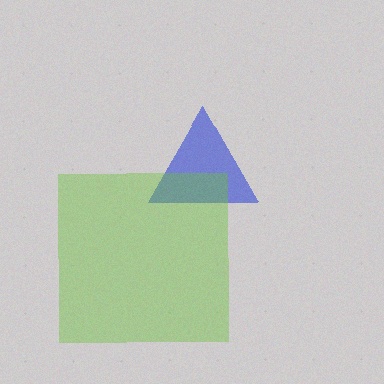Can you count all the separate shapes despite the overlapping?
Yes, there are 2 separate shapes.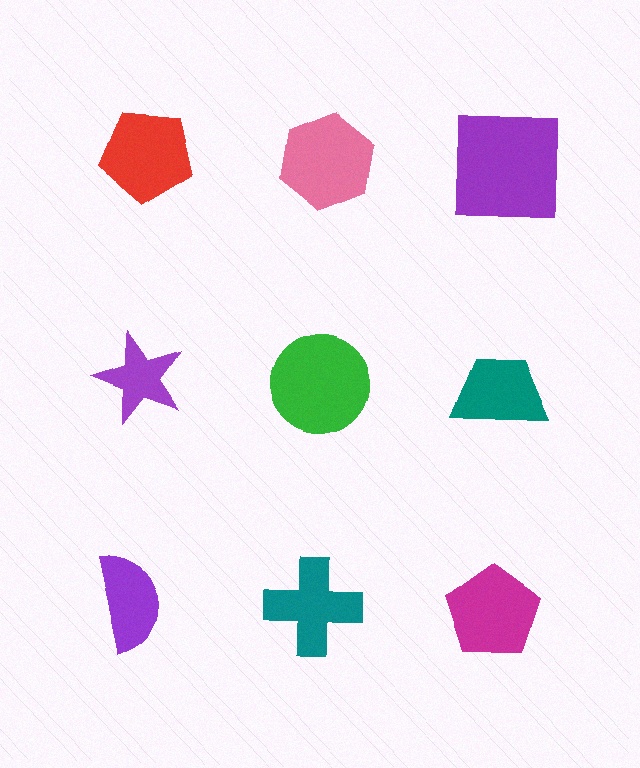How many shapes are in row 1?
3 shapes.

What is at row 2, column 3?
A teal trapezoid.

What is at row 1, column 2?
A pink hexagon.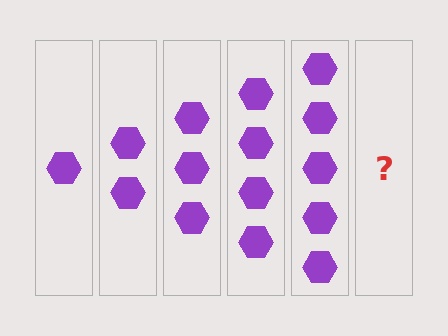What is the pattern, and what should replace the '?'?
The pattern is that each step adds one more hexagon. The '?' should be 6 hexagons.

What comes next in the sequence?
The next element should be 6 hexagons.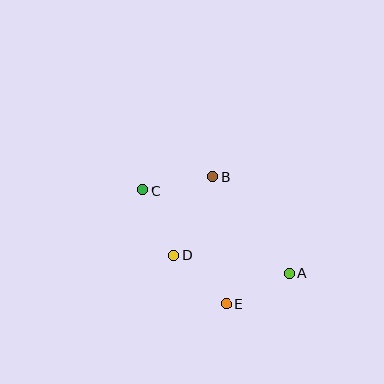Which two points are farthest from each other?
Points A and C are farthest from each other.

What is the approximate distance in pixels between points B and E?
The distance between B and E is approximately 127 pixels.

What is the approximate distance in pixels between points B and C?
The distance between B and C is approximately 71 pixels.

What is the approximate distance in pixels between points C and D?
The distance between C and D is approximately 72 pixels.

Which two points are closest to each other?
Points A and E are closest to each other.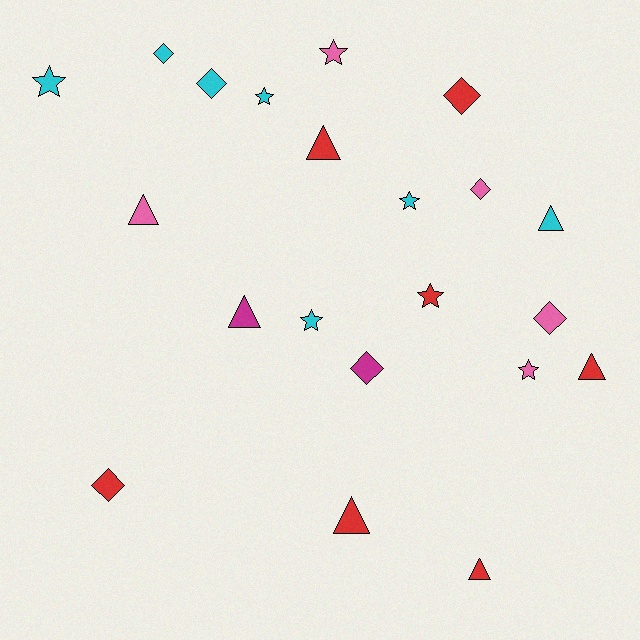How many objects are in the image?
There are 21 objects.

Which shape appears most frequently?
Diamond, with 7 objects.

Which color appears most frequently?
Cyan, with 7 objects.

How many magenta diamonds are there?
There is 1 magenta diamond.